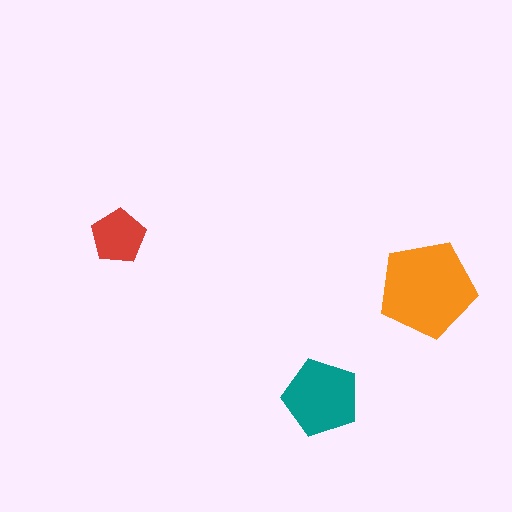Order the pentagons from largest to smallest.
the orange one, the teal one, the red one.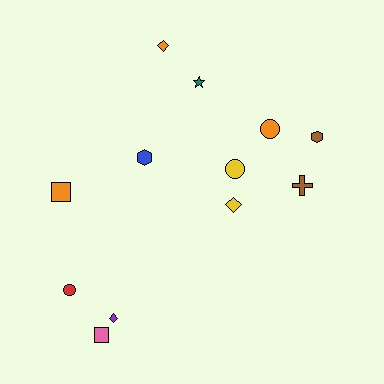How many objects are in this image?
There are 12 objects.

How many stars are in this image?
There is 1 star.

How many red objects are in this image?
There is 1 red object.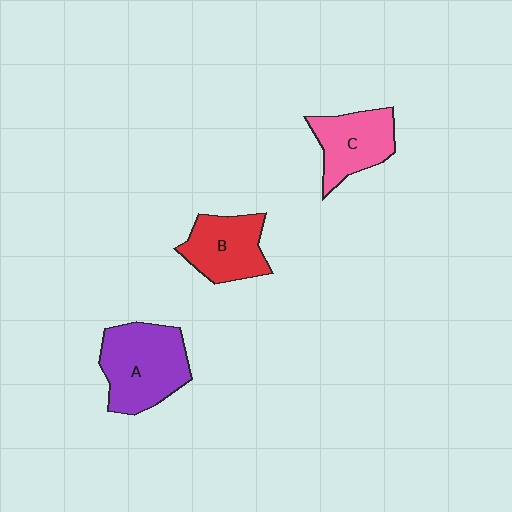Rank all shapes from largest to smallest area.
From largest to smallest: A (purple), B (red), C (pink).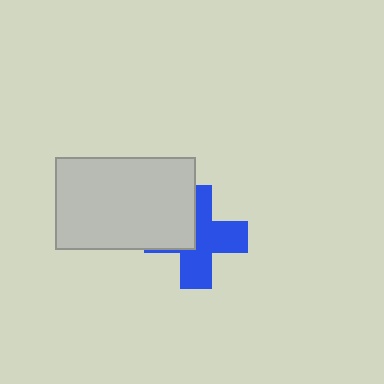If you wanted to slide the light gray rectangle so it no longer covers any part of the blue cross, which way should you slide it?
Slide it toward the upper-left — that is the most direct way to separate the two shapes.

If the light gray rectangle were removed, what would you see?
You would see the complete blue cross.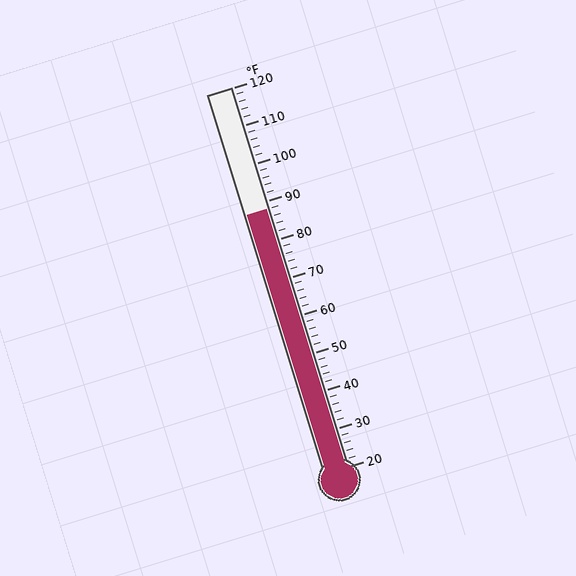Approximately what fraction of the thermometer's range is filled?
The thermometer is filled to approximately 70% of its range.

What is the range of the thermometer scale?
The thermometer scale ranges from 20°F to 120°F.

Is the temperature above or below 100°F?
The temperature is below 100°F.